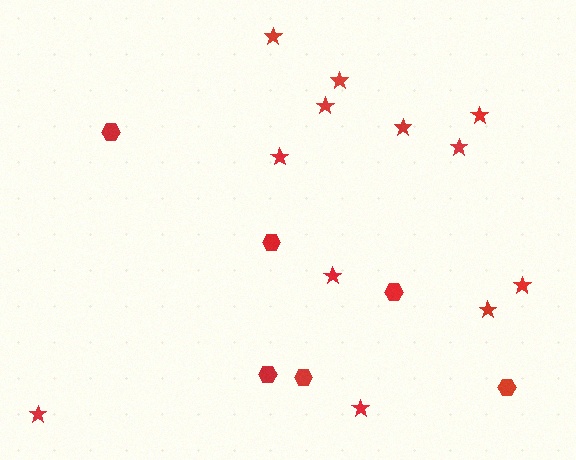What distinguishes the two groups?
There are 2 groups: one group of hexagons (6) and one group of stars (12).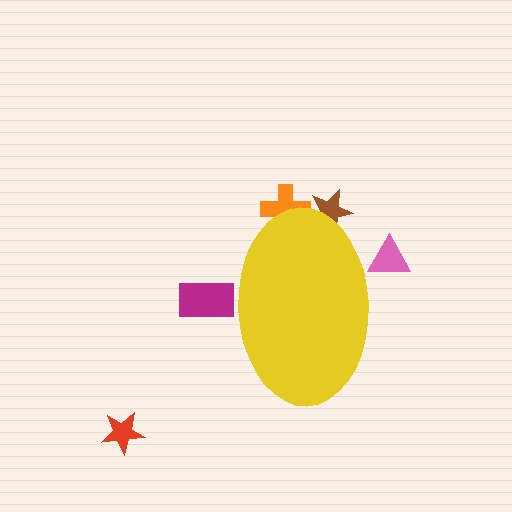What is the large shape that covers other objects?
A yellow ellipse.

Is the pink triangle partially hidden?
Yes, the pink triangle is partially hidden behind the yellow ellipse.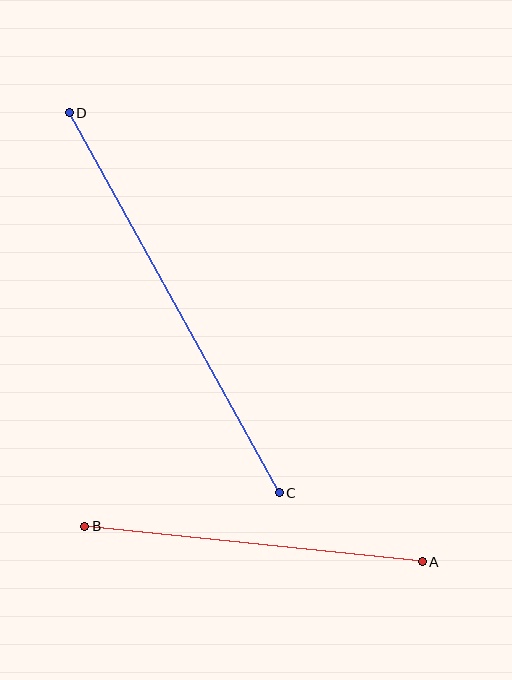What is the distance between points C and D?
The distance is approximately 434 pixels.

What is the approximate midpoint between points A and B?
The midpoint is at approximately (253, 544) pixels.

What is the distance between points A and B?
The distance is approximately 339 pixels.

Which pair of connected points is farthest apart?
Points C and D are farthest apart.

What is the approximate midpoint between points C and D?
The midpoint is at approximately (174, 303) pixels.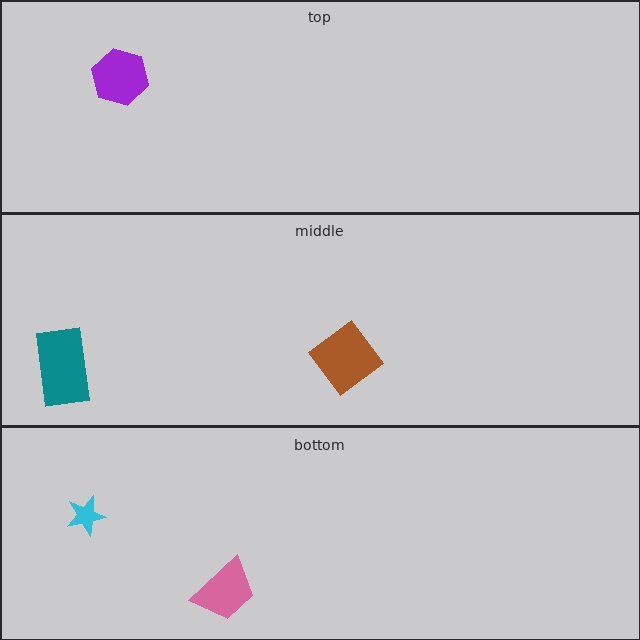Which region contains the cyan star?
The bottom region.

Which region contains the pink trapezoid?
The bottom region.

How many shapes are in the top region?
1.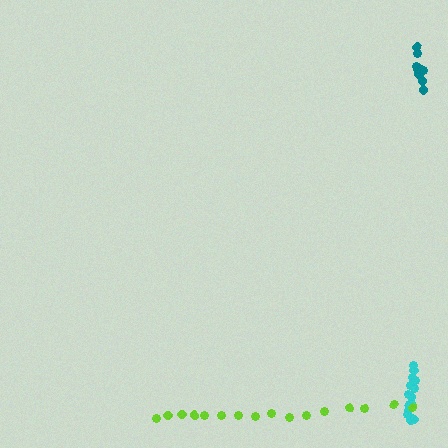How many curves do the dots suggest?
There are 3 distinct paths.